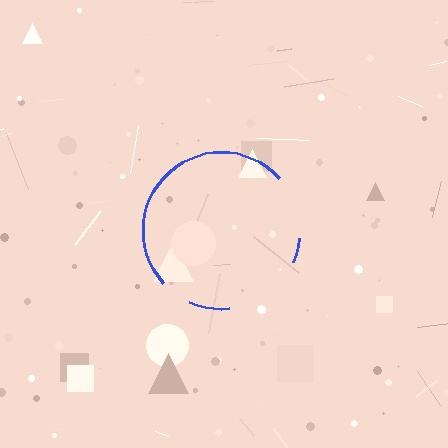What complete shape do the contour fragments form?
The contour fragments form a circle.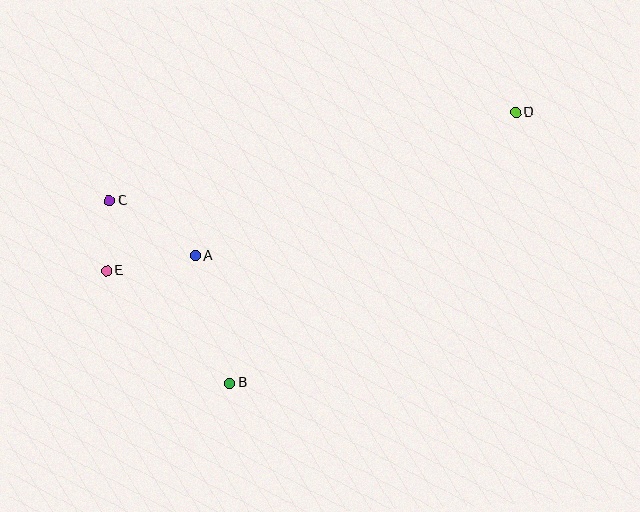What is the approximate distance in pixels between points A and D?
The distance between A and D is approximately 351 pixels.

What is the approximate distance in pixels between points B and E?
The distance between B and E is approximately 167 pixels.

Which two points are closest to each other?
Points C and E are closest to each other.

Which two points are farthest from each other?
Points D and E are farthest from each other.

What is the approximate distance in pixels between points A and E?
The distance between A and E is approximately 90 pixels.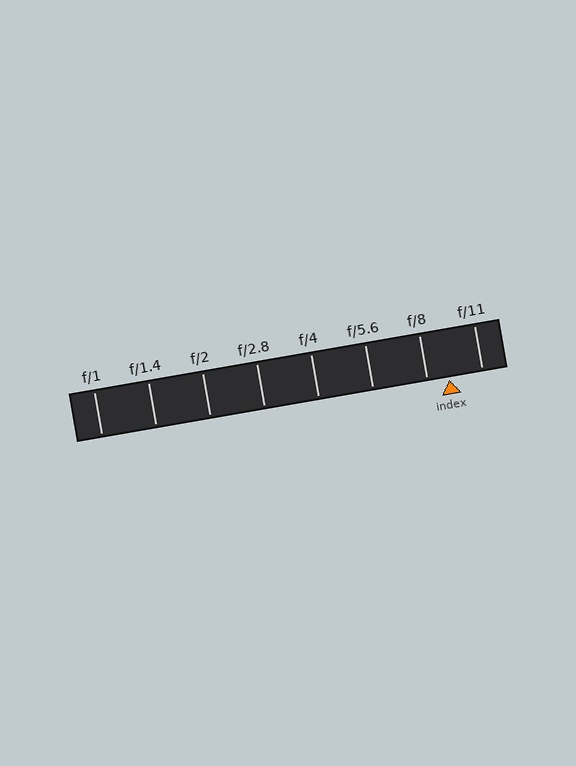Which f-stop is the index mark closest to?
The index mark is closest to f/8.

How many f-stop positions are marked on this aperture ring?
There are 8 f-stop positions marked.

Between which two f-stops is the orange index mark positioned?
The index mark is between f/8 and f/11.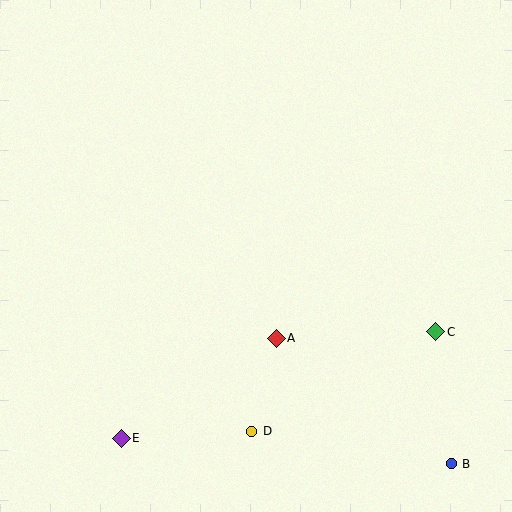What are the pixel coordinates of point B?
Point B is at (451, 464).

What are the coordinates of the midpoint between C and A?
The midpoint between C and A is at (356, 335).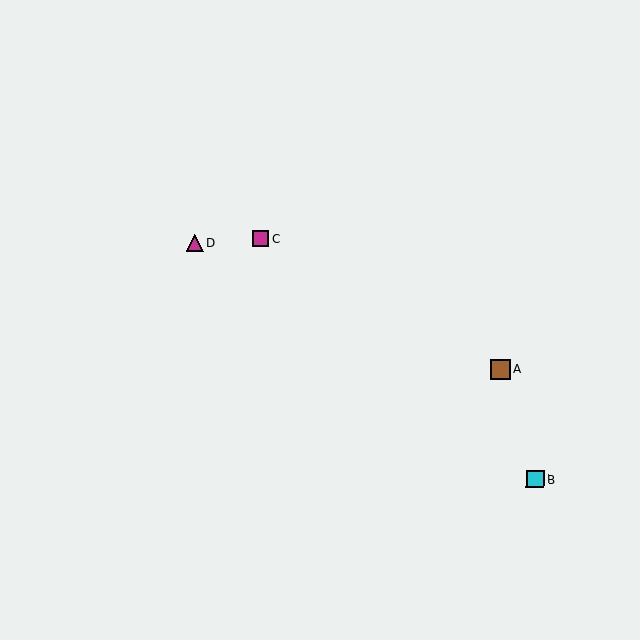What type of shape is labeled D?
Shape D is a magenta triangle.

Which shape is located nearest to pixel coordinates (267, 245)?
The magenta square (labeled C) at (261, 239) is nearest to that location.